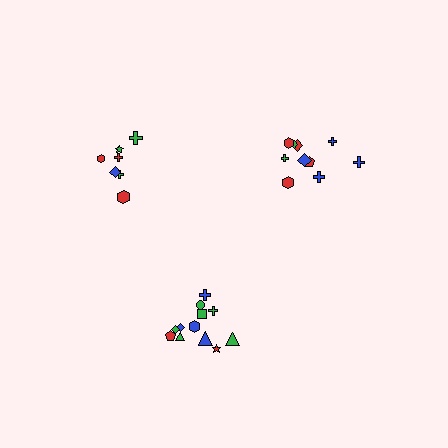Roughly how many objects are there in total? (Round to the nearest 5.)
Roughly 30 objects in total.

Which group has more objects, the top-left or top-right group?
The top-right group.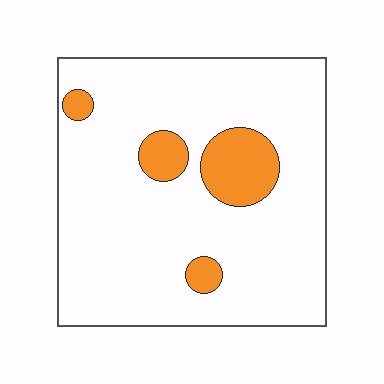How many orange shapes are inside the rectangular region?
4.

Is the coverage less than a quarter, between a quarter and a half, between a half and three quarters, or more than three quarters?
Less than a quarter.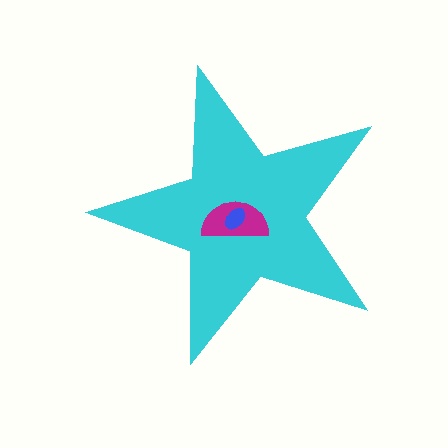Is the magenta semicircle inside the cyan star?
Yes.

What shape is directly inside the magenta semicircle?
The blue ellipse.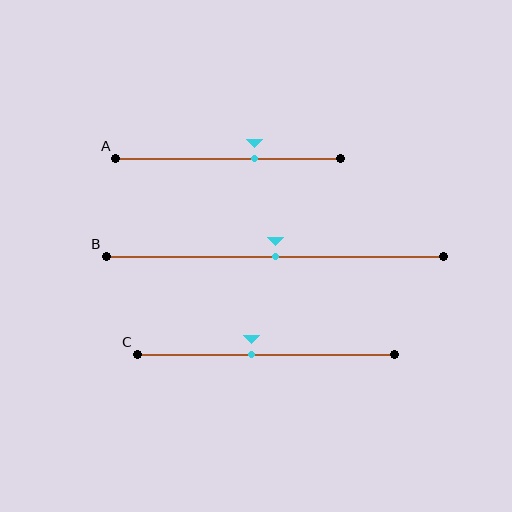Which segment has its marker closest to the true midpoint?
Segment B has its marker closest to the true midpoint.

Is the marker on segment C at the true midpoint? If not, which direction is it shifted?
No, the marker on segment C is shifted to the left by about 6% of the segment length.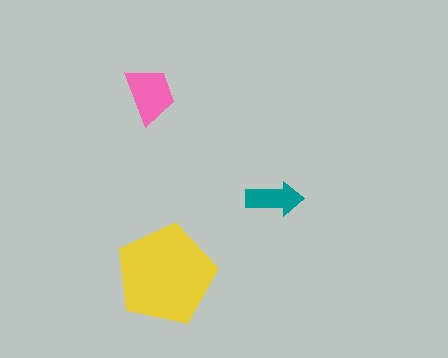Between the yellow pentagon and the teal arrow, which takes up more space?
The yellow pentagon.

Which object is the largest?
The yellow pentagon.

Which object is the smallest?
The teal arrow.